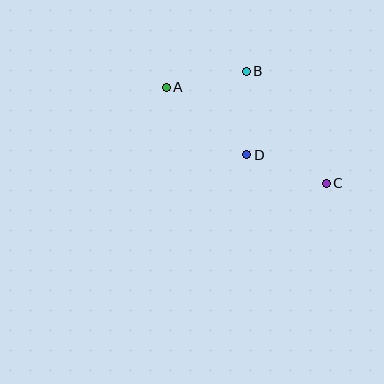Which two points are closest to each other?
Points A and B are closest to each other.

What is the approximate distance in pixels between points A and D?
The distance between A and D is approximately 105 pixels.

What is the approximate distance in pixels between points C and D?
The distance between C and D is approximately 84 pixels.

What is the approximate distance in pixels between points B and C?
The distance between B and C is approximately 138 pixels.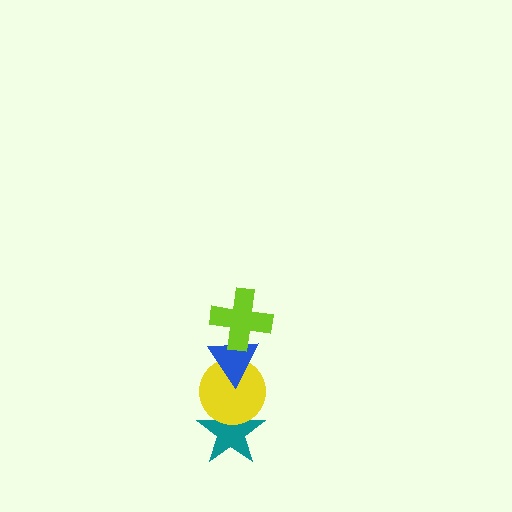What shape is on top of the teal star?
The yellow circle is on top of the teal star.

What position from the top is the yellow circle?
The yellow circle is 3rd from the top.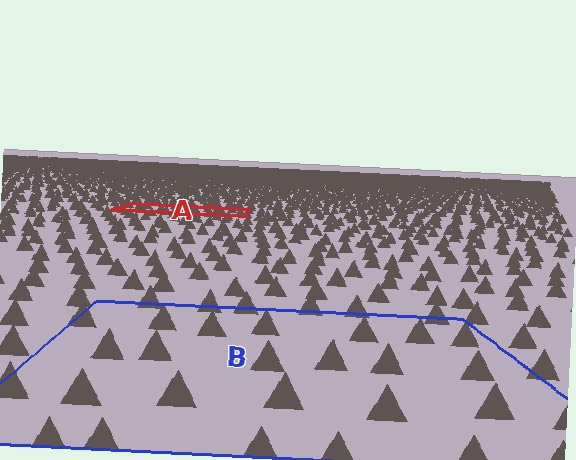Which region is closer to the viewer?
Region B is closer. The texture elements there are larger and more spread out.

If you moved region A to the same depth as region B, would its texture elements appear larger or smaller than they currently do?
They would appear larger. At a closer depth, the same texture elements are projected at a bigger on-screen size.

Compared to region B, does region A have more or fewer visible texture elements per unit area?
Region A has more texture elements per unit area — they are packed more densely because it is farther away.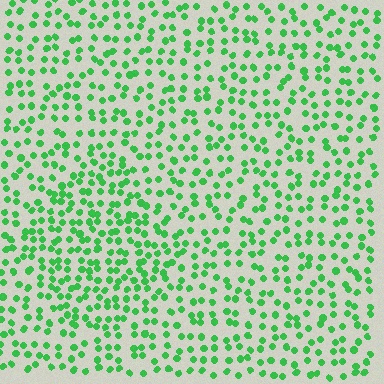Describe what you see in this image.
The image contains small green elements arranged at two different densities. A diamond-shaped region is visible where the elements are more densely packed than the surrounding area.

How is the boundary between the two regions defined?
The boundary is defined by a change in element density (approximately 1.5x ratio). All elements are the same color, size, and shape.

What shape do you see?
I see a diamond.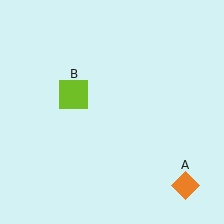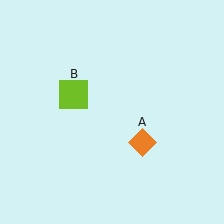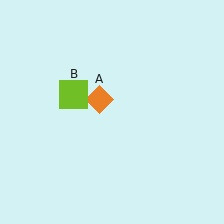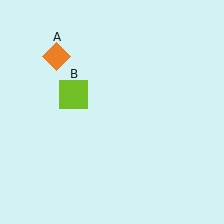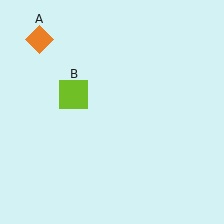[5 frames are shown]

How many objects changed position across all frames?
1 object changed position: orange diamond (object A).